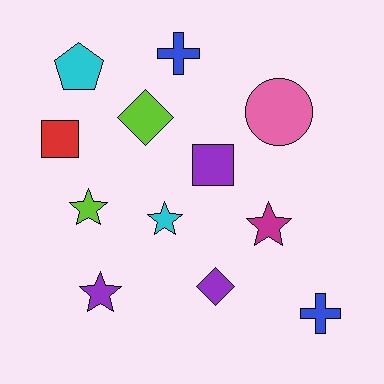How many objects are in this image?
There are 12 objects.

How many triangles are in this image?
There are no triangles.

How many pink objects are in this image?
There is 1 pink object.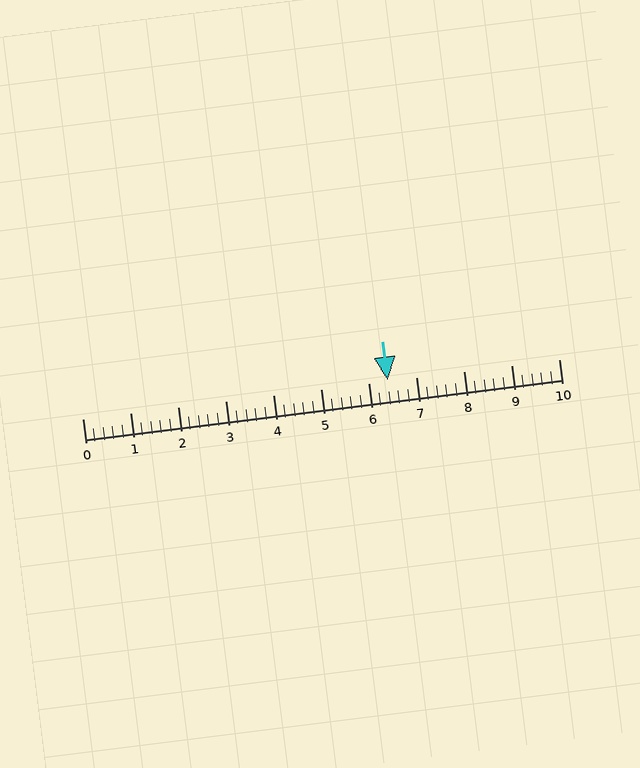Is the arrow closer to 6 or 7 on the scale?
The arrow is closer to 6.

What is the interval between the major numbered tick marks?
The major tick marks are spaced 1 units apart.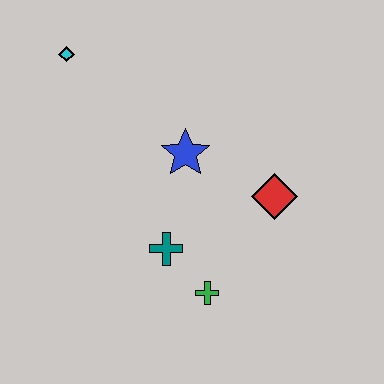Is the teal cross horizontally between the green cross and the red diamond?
No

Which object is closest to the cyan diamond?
The blue star is closest to the cyan diamond.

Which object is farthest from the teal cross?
The cyan diamond is farthest from the teal cross.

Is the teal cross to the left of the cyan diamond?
No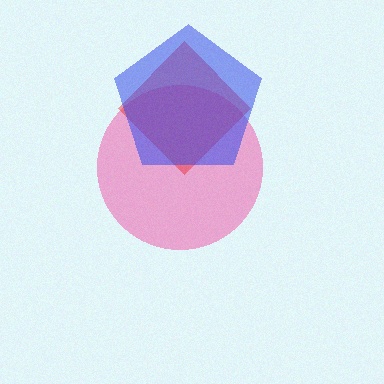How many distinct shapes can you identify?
There are 3 distinct shapes: a pink circle, a red diamond, a blue pentagon.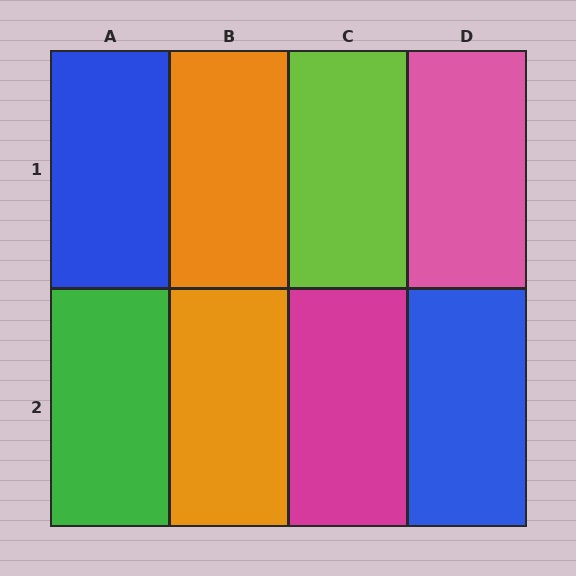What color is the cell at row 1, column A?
Blue.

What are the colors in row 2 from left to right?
Green, orange, magenta, blue.